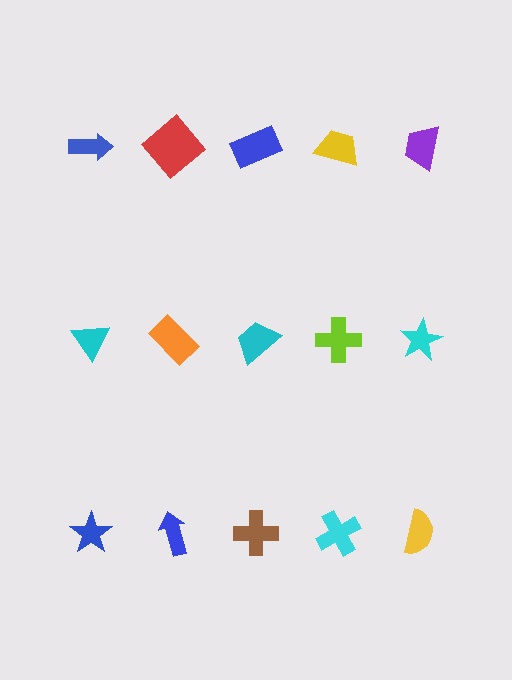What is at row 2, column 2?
An orange rectangle.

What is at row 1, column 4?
A yellow trapezoid.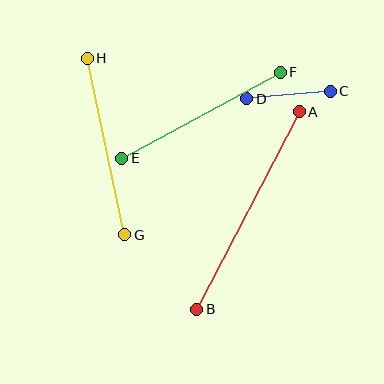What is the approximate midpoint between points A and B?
The midpoint is at approximately (248, 211) pixels.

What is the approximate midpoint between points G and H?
The midpoint is at approximately (106, 146) pixels.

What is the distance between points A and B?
The distance is approximately 222 pixels.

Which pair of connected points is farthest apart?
Points A and B are farthest apart.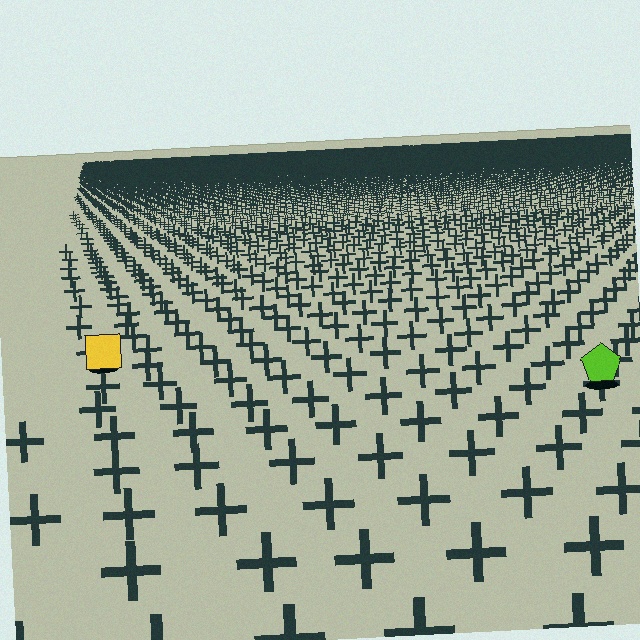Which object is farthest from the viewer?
The yellow square is farthest from the viewer. It appears smaller and the ground texture around it is denser.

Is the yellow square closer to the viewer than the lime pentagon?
No. The lime pentagon is closer — you can tell from the texture gradient: the ground texture is coarser near it.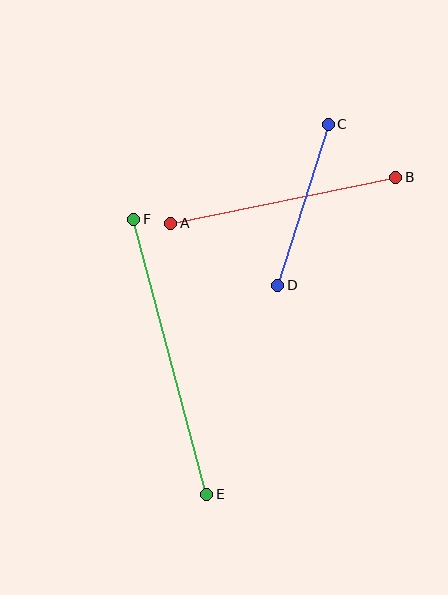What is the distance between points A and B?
The distance is approximately 230 pixels.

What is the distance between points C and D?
The distance is approximately 169 pixels.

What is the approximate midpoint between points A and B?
The midpoint is at approximately (283, 200) pixels.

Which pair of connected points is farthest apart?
Points E and F are farthest apart.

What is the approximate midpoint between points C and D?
The midpoint is at approximately (303, 205) pixels.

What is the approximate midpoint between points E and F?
The midpoint is at approximately (170, 357) pixels.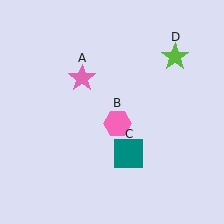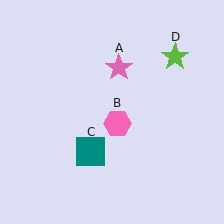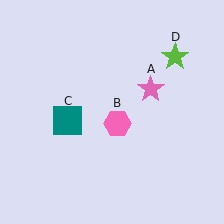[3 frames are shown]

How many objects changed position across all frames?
2 objects changed position: pink star (object A), teal square (object C).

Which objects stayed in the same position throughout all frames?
Pink hexagon (object B) and lime star (object D) remained stationary.